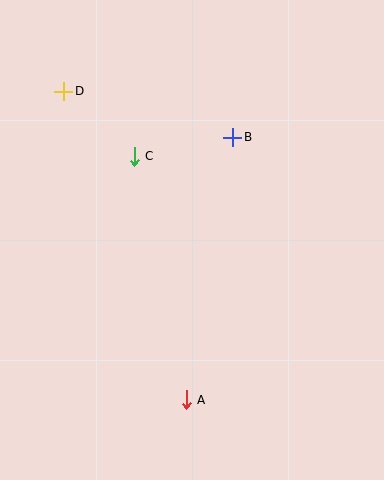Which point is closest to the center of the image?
Point C at (134, 156) is closest to the center.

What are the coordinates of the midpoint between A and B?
The midpoint between A and B is at (209, 268).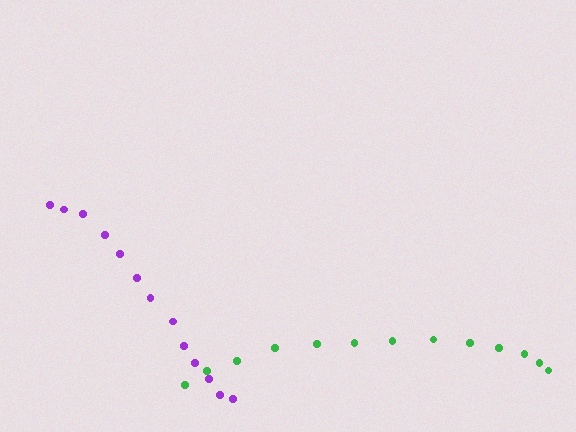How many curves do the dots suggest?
There are 2 distinct paths.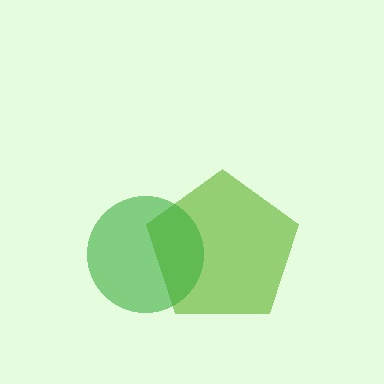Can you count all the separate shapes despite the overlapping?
Yes, there are 2 separate shapes.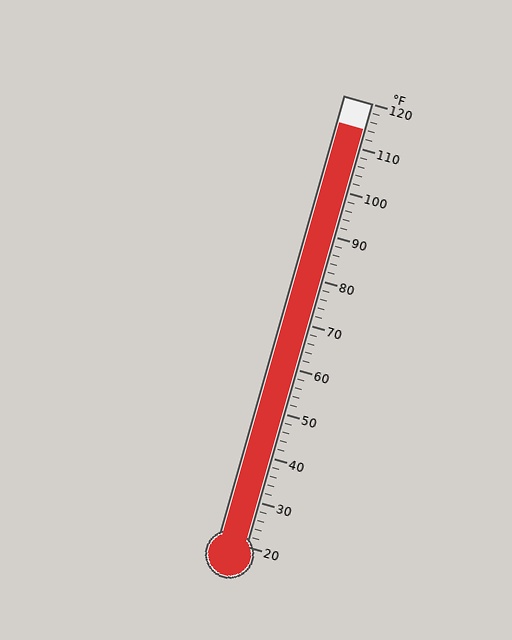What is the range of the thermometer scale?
The thermometer scale ranges from 20°F to 120°F.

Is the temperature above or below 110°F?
The temperature is above 110°F.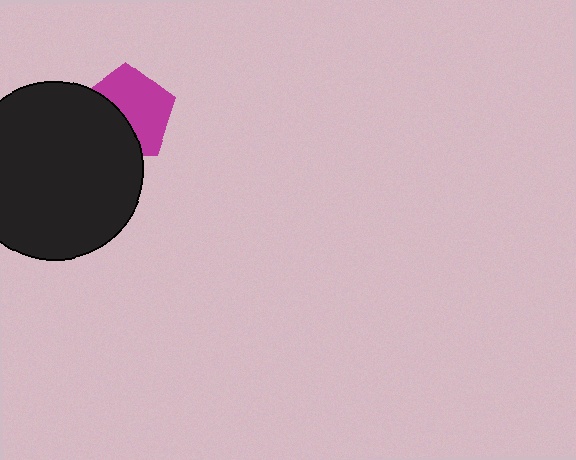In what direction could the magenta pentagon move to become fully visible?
The magenta pentagon could move toward the upper-right. That would shift it out from behind the black circle entirely.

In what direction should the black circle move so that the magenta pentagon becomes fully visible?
The black circle should move toward the lower-left. That is the shortest direction to clear the overlap and leave the magenta pentagon fully visible.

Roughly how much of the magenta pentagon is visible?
About half of it is visible (roughly 58%).